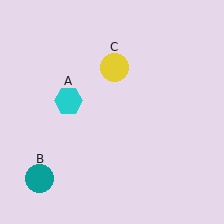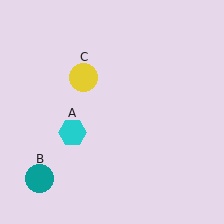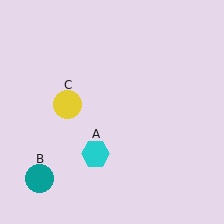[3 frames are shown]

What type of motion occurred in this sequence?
The cyan hexagon (object A), yellow circle (object C) rotated counterclockwise around the center of the scene.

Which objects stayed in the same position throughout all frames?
Teal circle (object B) remained stationary.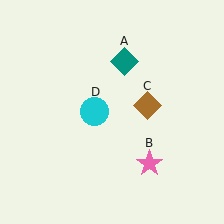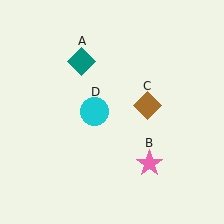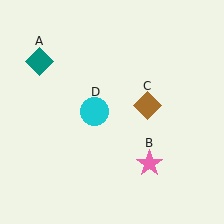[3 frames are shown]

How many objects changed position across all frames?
1 object changed position: teal diamond (object A).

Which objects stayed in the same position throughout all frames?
Pink star (object B) and brown diamond (object C) and cyan circle (object D) remained stationary.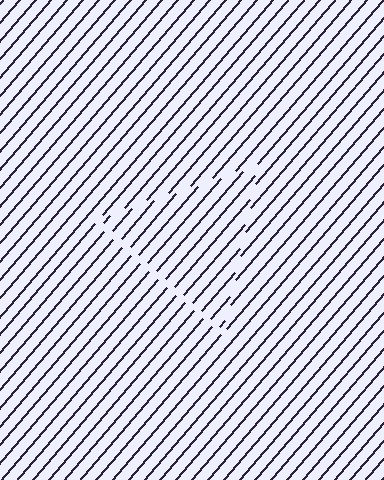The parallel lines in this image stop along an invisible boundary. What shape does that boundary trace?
An illusory triangle. The interior of the shape contains the same grating, shifted by half a period — the contour is defined by the phase discontinuity where line-ends from the inner and outer gratings abut.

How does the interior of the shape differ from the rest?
The interior of the shape contains the same grating, shifted by half a period — the contour is defined by the phase discontinuity where line-ends from the inner and outer gratings abut.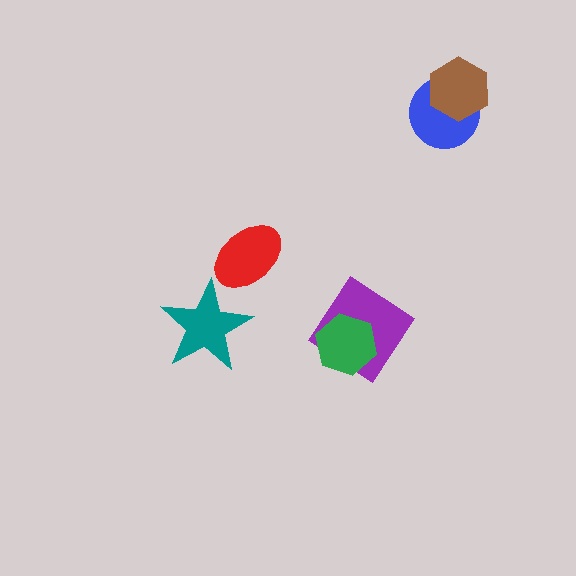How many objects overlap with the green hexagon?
1 object overlaps with the green hexagon.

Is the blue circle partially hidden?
Yes, it is partially covered by another shape.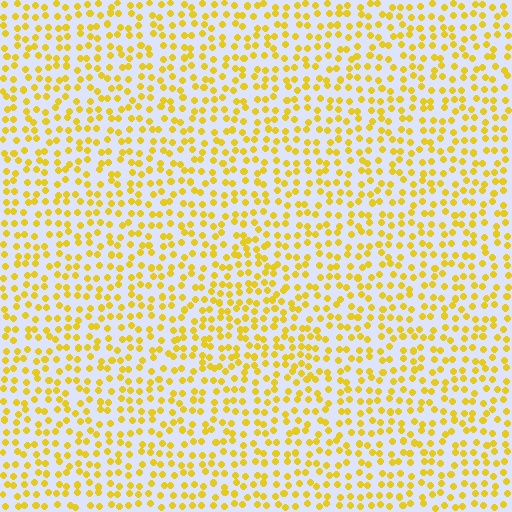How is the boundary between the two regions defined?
The boundary is defined by a change in element density (approximately 1.3x ratio). All elements are the same color, size, and shape.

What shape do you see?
I see a triangle.